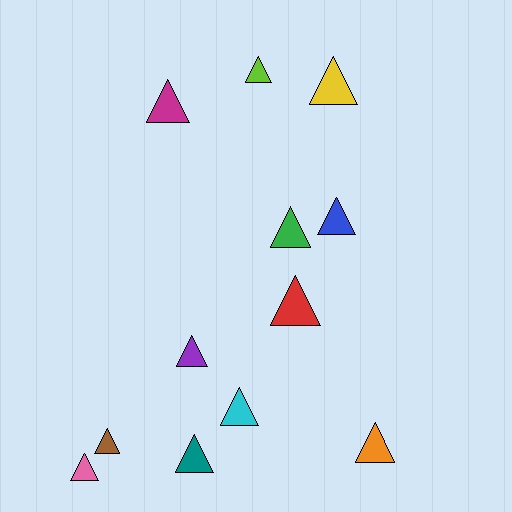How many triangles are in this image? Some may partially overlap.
There are 12 triangles.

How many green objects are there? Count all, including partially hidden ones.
There is 1 green object.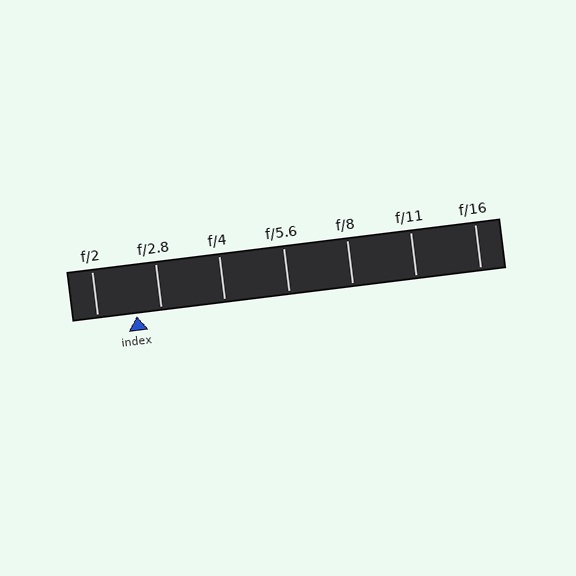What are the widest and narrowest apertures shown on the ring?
The widest aperture shown is f/2 and the narrowest is f/16.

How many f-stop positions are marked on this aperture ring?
There are 7 f-stop positions marked.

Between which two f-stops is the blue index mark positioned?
The index mark is between f/2 and f/2.8.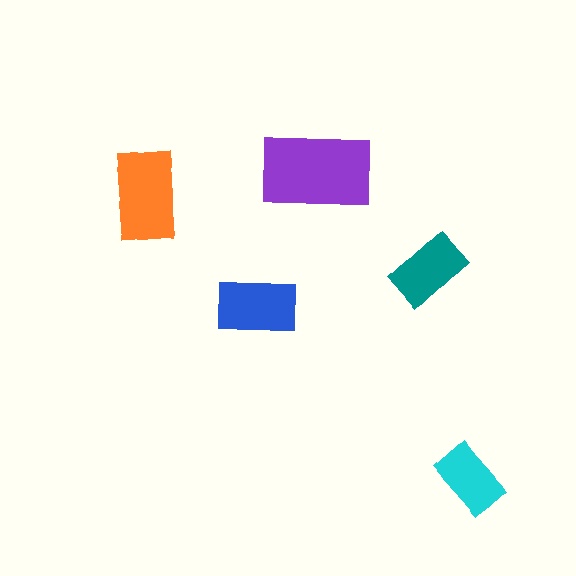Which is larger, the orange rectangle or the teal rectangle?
The orange one.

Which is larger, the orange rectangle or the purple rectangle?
The purple one.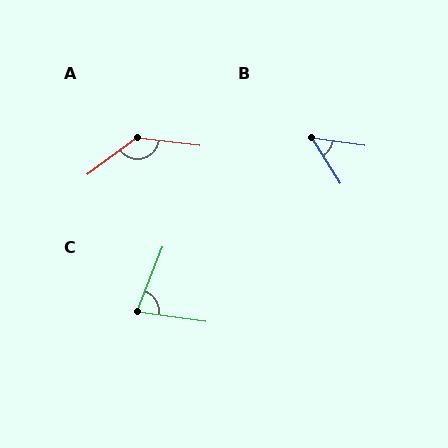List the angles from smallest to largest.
B (49°), C (76°), A (137°).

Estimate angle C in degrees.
Approximately 76 degrees.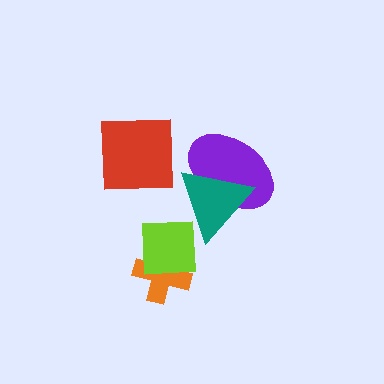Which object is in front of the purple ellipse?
The teal triangle is in front of the purple ellipse.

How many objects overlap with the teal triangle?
2 objects overlap with the teal triangle.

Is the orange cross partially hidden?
Yes, it is partially covered by another shape.